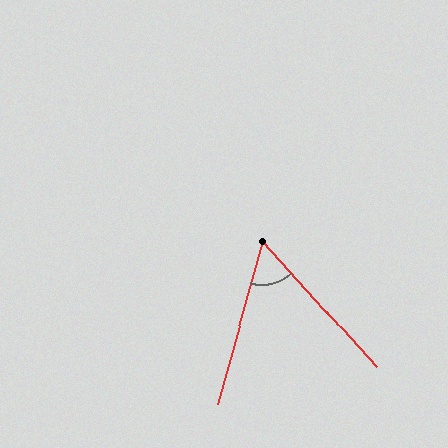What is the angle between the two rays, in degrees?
Approximately 58 degrees.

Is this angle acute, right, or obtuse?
It is acute.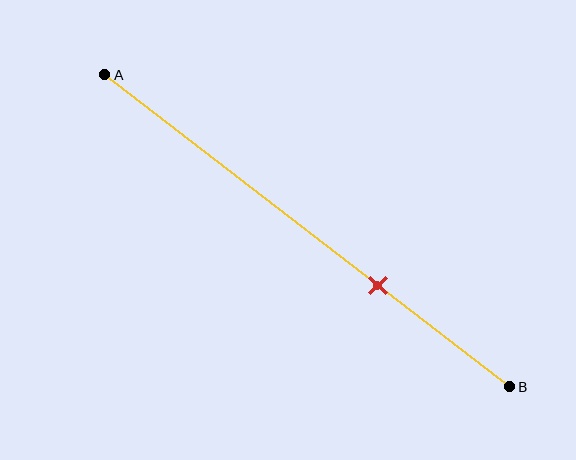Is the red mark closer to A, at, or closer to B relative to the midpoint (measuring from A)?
The red mark is closer to point B than the midpoint of segment AB.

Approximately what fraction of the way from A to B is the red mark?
The red mark is approximately 70% of the way from A to B.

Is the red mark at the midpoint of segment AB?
No, the mark is at about 70% from A, not at the 50% midpoint.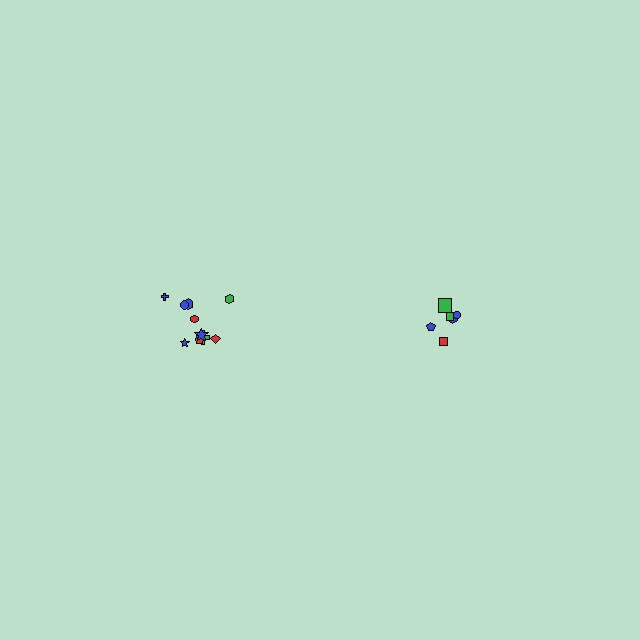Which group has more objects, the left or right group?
The left group.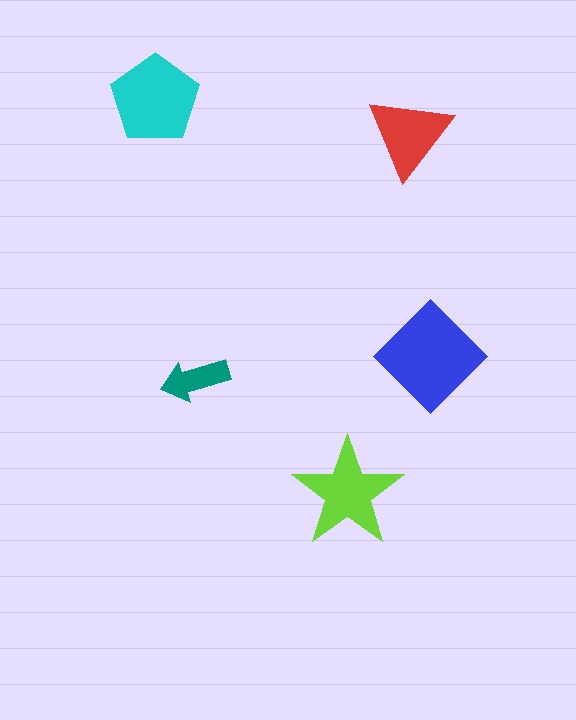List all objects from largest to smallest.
The blue diamond, the cyan pentagon, the lime star, the red triangle, the teal arrow.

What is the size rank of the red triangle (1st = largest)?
4th.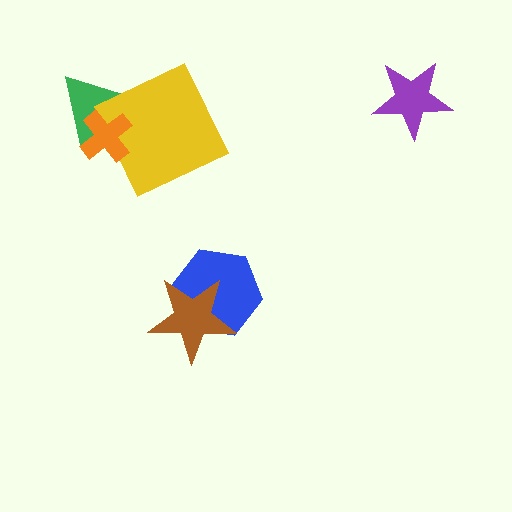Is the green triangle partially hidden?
Yes, it is partially covered by another shape.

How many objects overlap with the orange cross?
2 objects overlap with the orange cross.